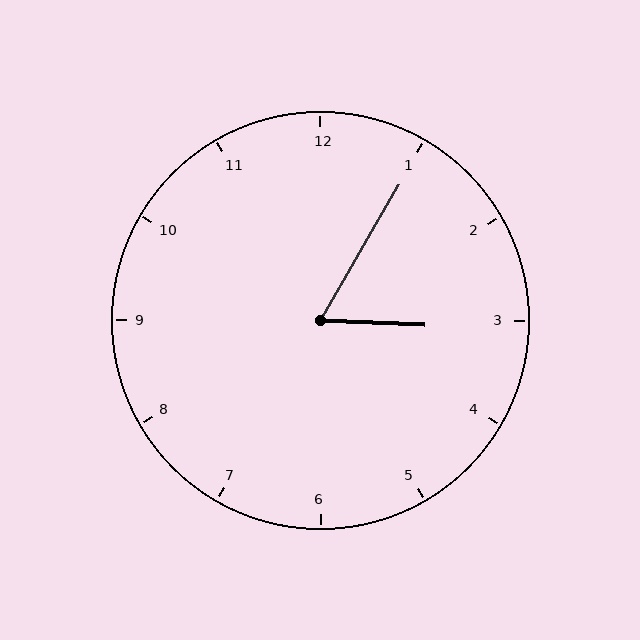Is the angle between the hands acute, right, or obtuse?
It is acute.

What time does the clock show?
3:05.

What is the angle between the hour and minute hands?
Approximately 62 degrees.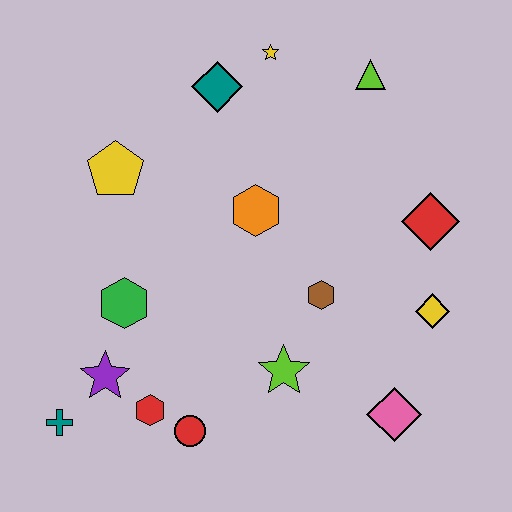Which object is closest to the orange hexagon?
The brown hexagon is closest to the orange hexagon.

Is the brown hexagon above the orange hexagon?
No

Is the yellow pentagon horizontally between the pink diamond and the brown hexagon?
No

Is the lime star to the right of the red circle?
Yes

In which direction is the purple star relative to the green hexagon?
The purple star is below the green hexagon.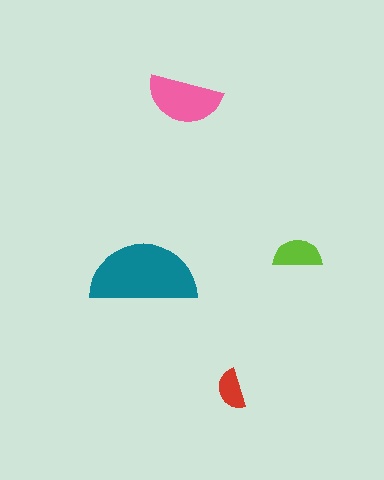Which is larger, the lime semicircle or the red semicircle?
The lime one.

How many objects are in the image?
There are 4 objects in the image.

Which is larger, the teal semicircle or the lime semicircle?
The teal one.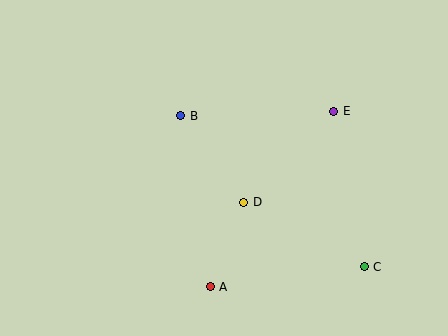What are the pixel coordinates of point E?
Point E is at (334, 111).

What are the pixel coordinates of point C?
Point C is at (364, 267).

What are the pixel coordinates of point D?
Point D is at (244, 202).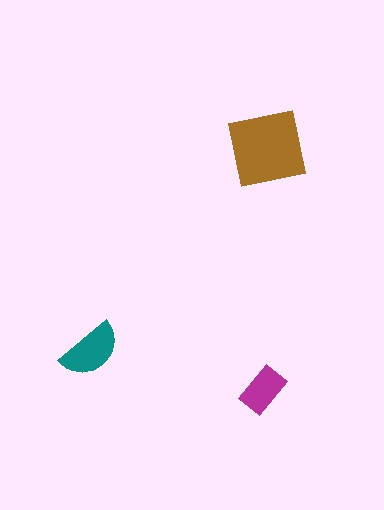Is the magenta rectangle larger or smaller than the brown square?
Smaller.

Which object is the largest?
The brown square.